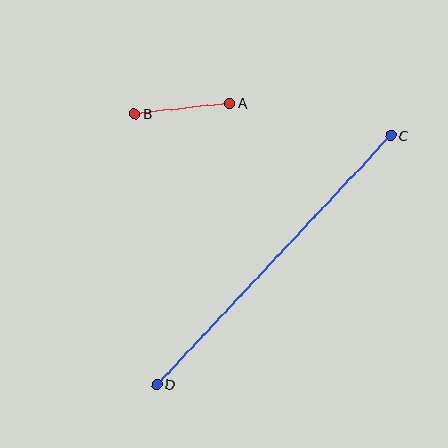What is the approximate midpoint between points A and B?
The midpoint is at approximately (182, 108) pixels.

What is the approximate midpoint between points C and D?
The midpoint is at approximately (274, 260) pixels.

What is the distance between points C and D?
The distance is approximately 342 pixels.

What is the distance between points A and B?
The distance is approximately 96 pixels.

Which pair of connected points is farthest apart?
Points C and D are farthest apart.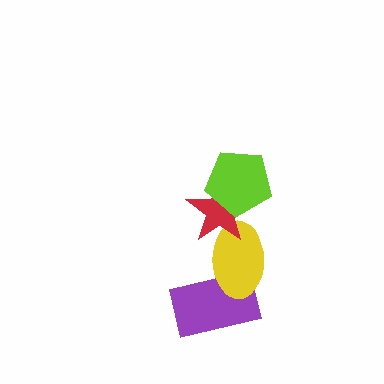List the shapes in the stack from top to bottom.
From top to bottom: the lime pentagon, the red star, the yellow ellipse, the purple rectangle.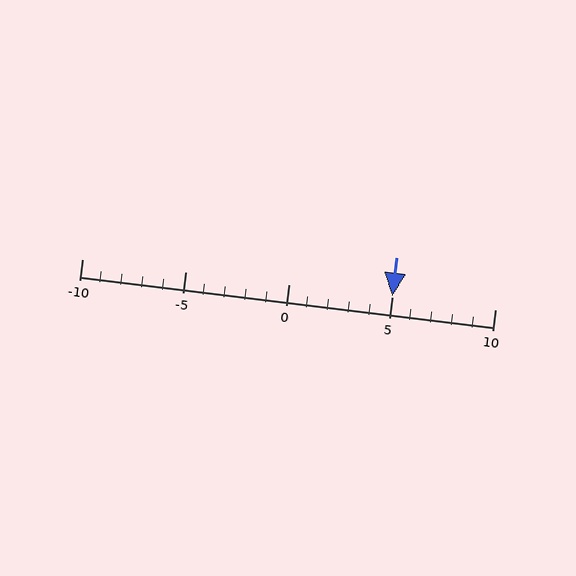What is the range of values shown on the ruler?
The ruler shows values from -10 to 10.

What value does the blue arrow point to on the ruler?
The blue arrow points to approximately 5.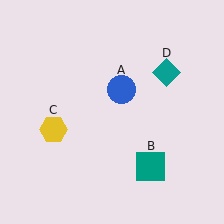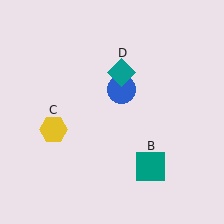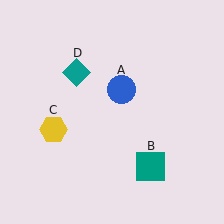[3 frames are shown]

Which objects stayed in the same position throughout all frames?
Blue circle (object A) and teal square (object B) and yellow hexagon (object C) remained stationary.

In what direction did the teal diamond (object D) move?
The teal diamond (object D) moved left.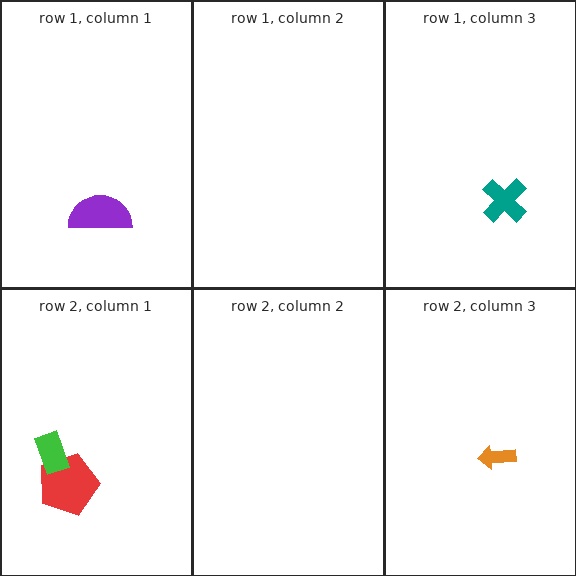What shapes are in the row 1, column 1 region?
The purple semicircle.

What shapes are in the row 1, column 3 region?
The teal cross.